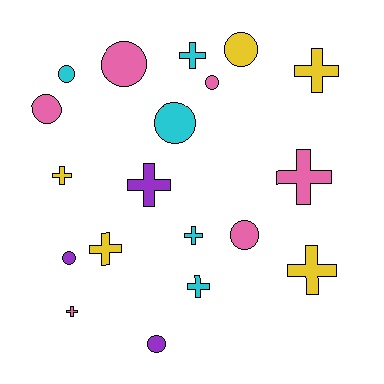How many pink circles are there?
There are 4 pink circles.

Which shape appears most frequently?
Cross, with 10 objects.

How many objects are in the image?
There are 19 objects.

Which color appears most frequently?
Pink, with 6 objects.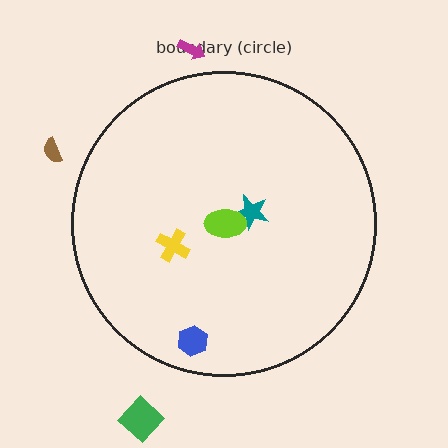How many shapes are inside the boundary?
4 inside, 3 outside.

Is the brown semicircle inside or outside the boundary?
Outside.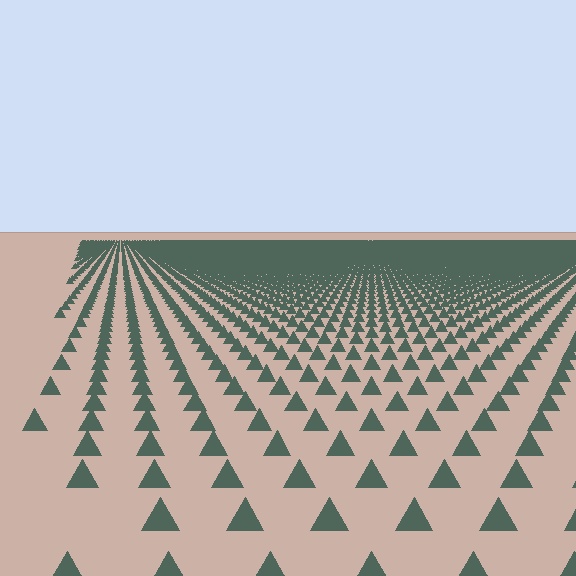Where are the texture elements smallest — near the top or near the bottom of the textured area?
Near the top.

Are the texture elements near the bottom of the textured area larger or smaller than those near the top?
Larger. Near the bottom, elements are closer to the viewer and appear at a bigger on-screen size.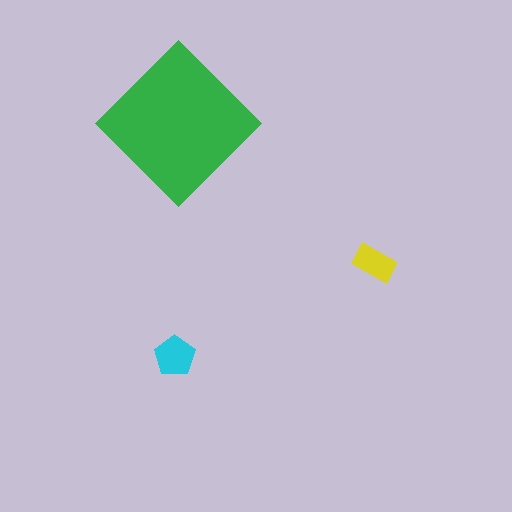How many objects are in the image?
There are 3 objects in the image.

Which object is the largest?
The green diamond.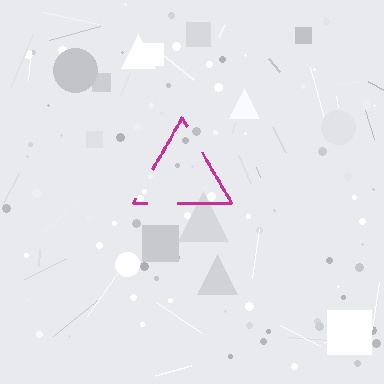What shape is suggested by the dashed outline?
The dashed outline suggests a triangle.